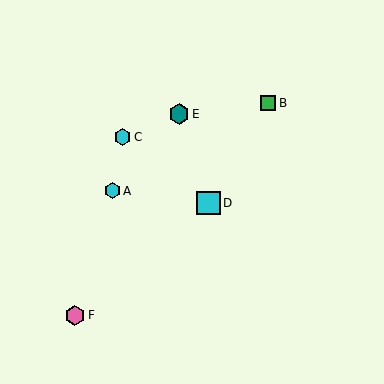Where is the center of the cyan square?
The center of the cyan square is at (209, 203).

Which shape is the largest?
The cyan square (labeled D) is the largest.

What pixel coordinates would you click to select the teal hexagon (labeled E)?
Click at (179, 114) to select the teal hexagon E.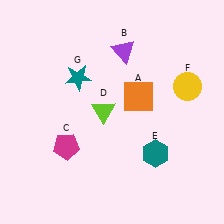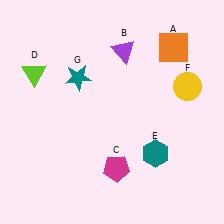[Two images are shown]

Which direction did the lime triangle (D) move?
The lime triangle (D) moved left.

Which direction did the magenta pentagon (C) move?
The magenta pentagon (C) moved right.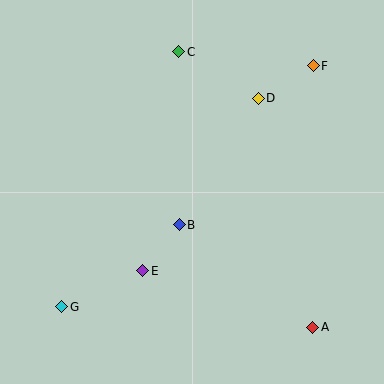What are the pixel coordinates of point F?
Point F is at (313, 66).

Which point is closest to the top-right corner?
Point F is closest to the top-right corner.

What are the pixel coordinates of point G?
Point G is at (62, 307).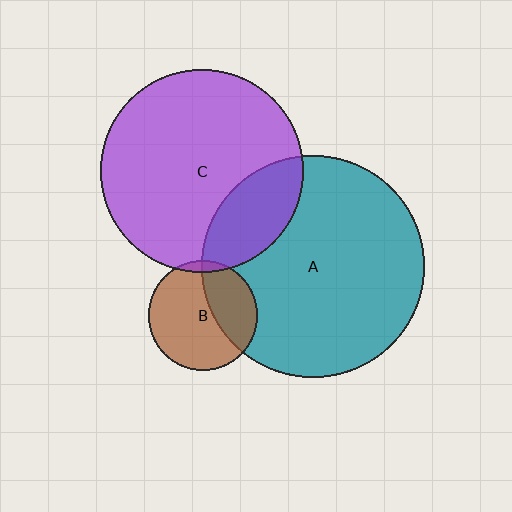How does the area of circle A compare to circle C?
Approximately 1.2 times.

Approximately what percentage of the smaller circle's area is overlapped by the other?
Approximately 20%.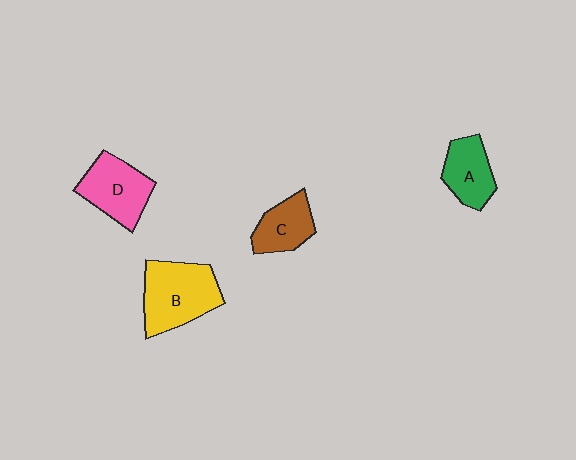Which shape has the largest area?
Shape B (yellow).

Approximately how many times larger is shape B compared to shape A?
Approximately 1.6 times.